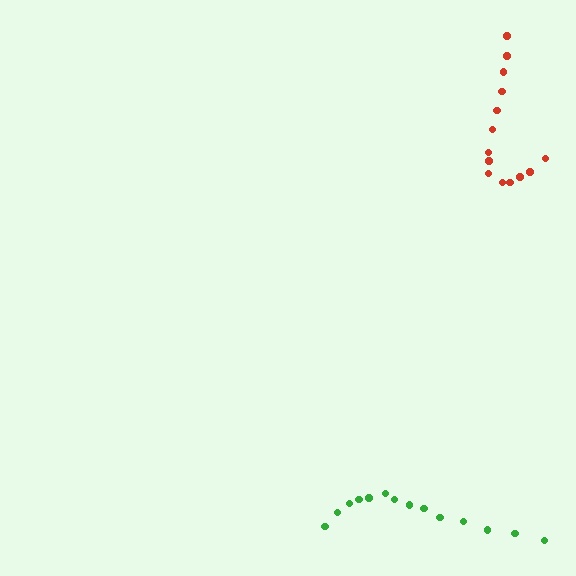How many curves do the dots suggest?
There are 2 distinct paths.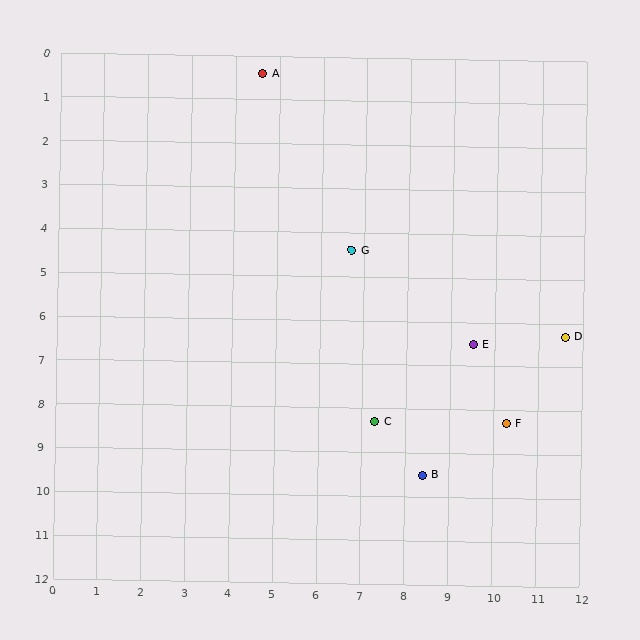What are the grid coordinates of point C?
Point C is at approximately (7.3, 8.3).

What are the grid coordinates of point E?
Point E is at approximately (9.5, 6.5).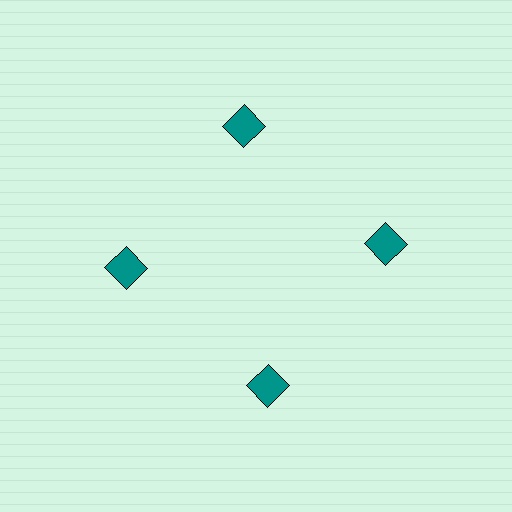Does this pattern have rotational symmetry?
Yes, this pattern has 4-fold rotational symmetry. It looks the same after rotating 90 degrees around the center.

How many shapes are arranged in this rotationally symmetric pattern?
There are 4 shapes, arranged in 4 groups of 1.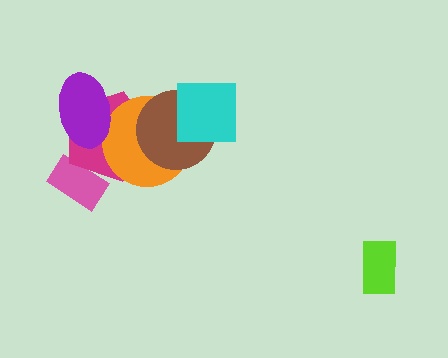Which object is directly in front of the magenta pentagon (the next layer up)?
The orange circle is directly in front of the magenta pentagon.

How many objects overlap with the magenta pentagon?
4 objects overlap with the magenta pentagon.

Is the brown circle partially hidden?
Yes, it is partially covered by another shape.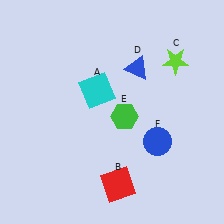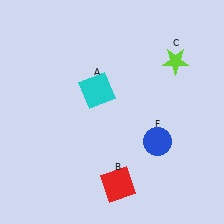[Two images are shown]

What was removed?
The blue triangle (D), the green hexagon (E) were removed in Image 2.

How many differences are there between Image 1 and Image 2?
There are 2 differences between the two images.